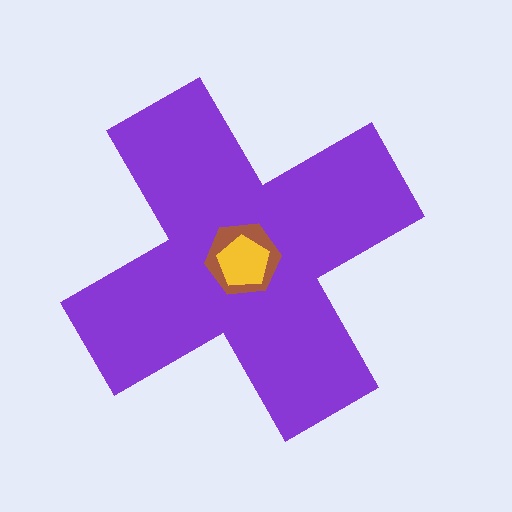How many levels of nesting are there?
3.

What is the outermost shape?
The purple cross.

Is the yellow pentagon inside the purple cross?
Yes.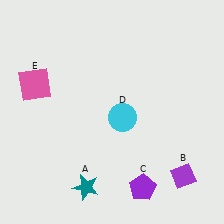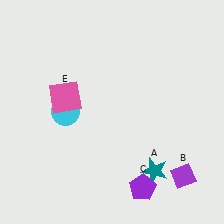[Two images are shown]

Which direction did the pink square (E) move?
The pink square (E) moved right.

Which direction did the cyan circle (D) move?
The cyan circle (D) moved left.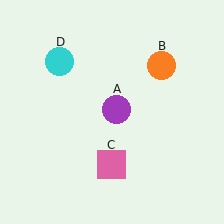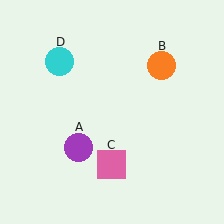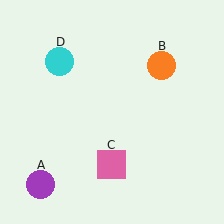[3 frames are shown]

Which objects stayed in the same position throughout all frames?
Orange circle (object B) and pink square (object C) and cyan circle (object D) remained stationary.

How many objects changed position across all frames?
1 object changed position: purple circle (object A).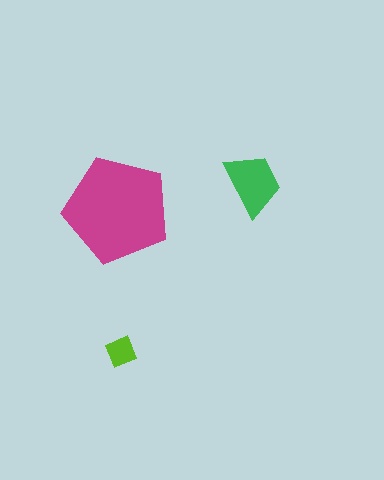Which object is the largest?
The magenta pentagon.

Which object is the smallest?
The lime diamond.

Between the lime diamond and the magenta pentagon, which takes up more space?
The magenta pentagon.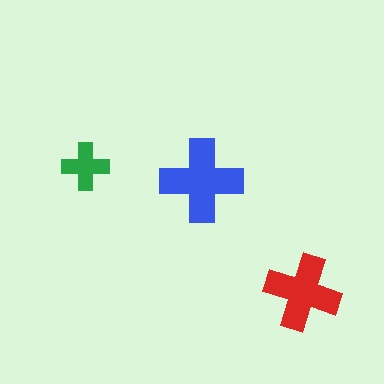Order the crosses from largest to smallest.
the blue one, the red one, the green one.